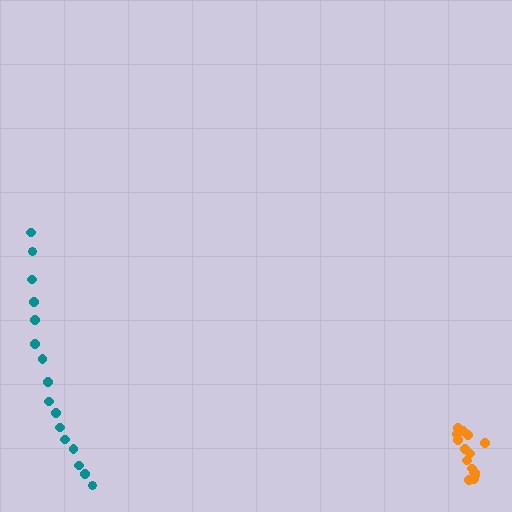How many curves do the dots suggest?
There are 2 distinct paths.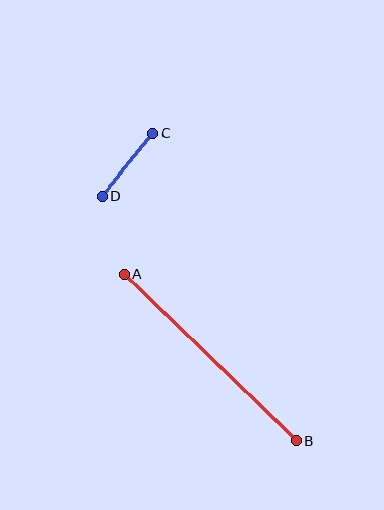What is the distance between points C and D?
The distance is approximately 81 pixels.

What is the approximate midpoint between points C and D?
The midpoint is at approximately (127, 165) pixels.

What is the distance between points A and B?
The distance is approximately 239 pixels.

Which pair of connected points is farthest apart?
Points A and B are farthest apart.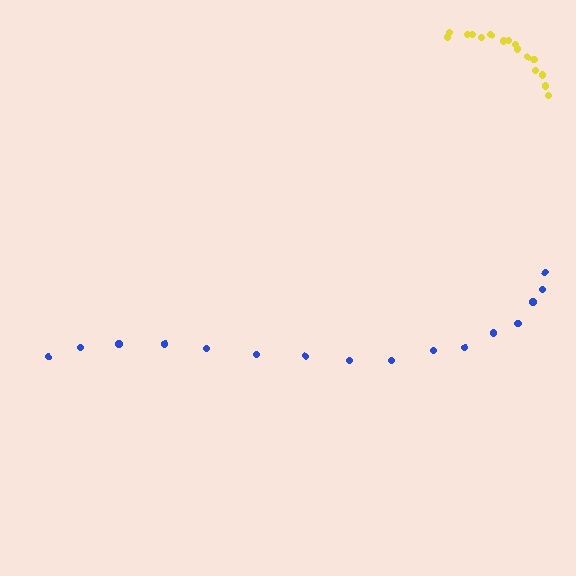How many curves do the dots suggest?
There are 2 distinct paths.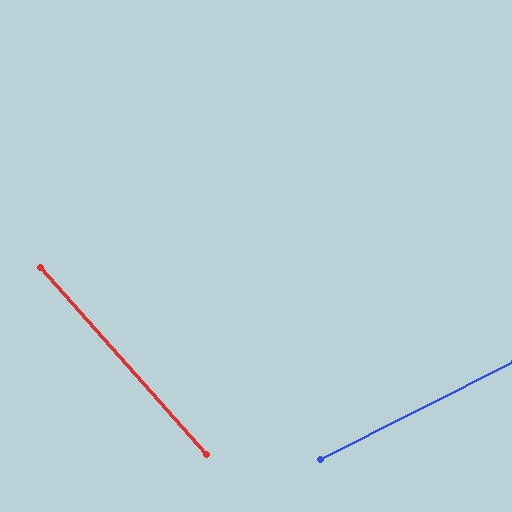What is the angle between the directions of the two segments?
Approximately 75 degrees.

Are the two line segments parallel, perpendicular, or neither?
Neither parallel nor perpendicular — they differ by about 75°.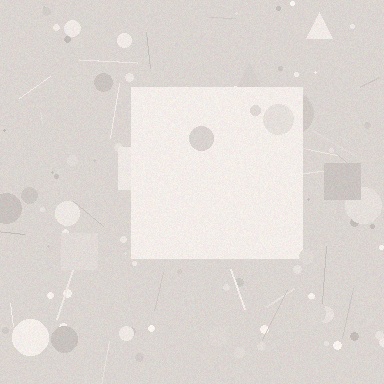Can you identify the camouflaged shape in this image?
The camouflaged shape is a square.